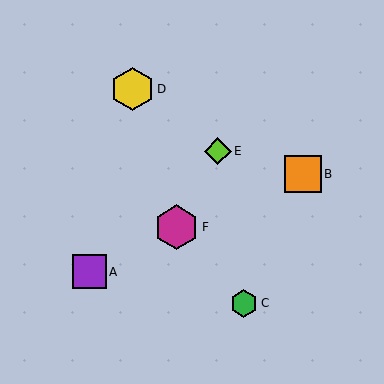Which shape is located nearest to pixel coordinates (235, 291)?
The green hexagon (labeled C) at (244, 303) is nearest to that location.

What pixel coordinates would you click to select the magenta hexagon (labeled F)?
Click at (176, 227) to select the magenta hexagon F.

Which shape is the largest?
The magenta hexagon (labeled F) is the largest.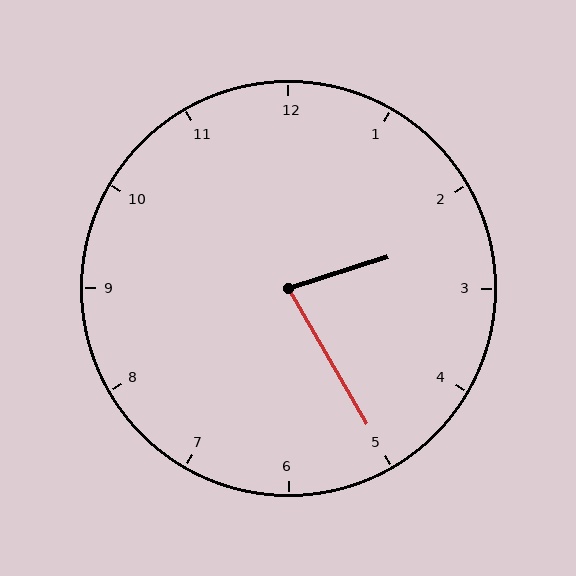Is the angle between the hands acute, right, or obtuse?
It is acute.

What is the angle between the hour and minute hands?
Approximately 78 degrees.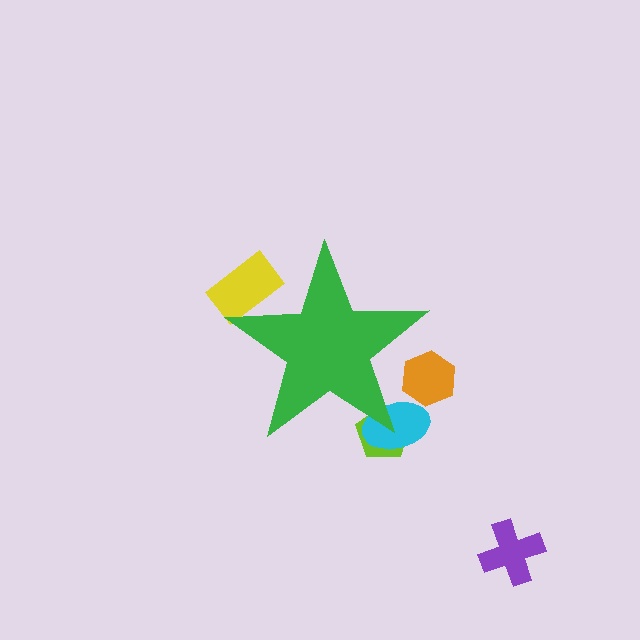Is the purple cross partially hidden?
No, the purple cross is fully visible.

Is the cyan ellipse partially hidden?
Yes, the cyan ellipse is partially hidden behind the green star.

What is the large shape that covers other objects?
A green star.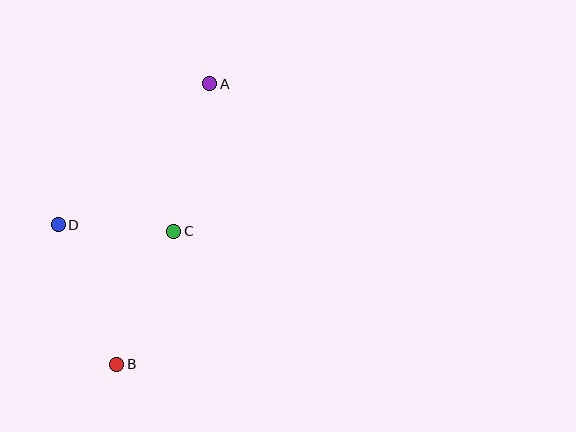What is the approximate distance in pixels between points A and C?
The distance between A and C is approximately 152 pixels.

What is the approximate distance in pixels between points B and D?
The distance between B and D is approximately 152 pixels.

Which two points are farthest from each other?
Points A and B are farthest from each other.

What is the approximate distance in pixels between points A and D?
The distance between A and D is approximately 207 pixels.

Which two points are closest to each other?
Points C and D are closest to each other.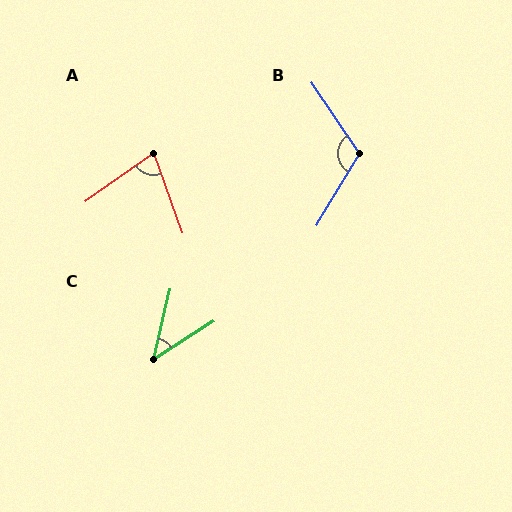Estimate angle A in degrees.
Approximately 74 degrees.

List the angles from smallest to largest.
C (45°), A (74°), B (115°).